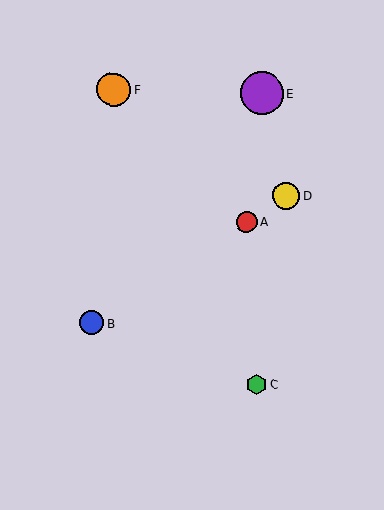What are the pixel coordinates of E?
Object E is at (262, 93).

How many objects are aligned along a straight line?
3 objects (A, B, D) are aligned along a straight line.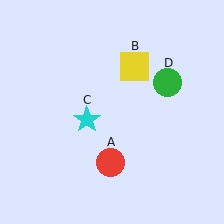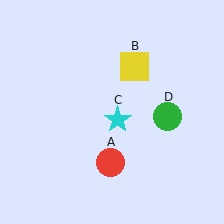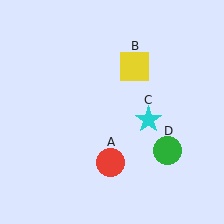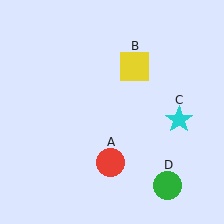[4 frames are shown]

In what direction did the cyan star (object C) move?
The cyan star (object C) moved right.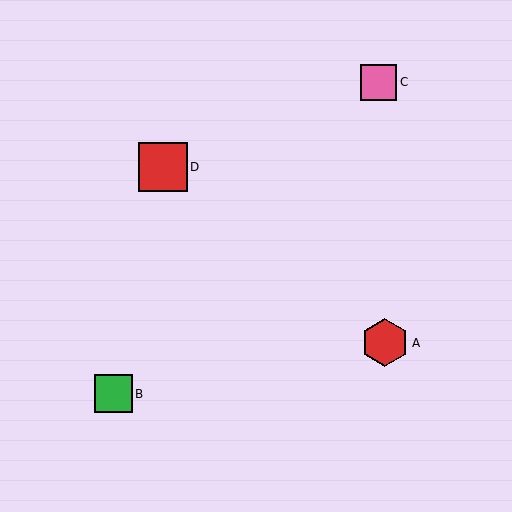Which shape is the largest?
The red square (labeled D) is the largest.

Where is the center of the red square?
The center of the red square is at (163, 167).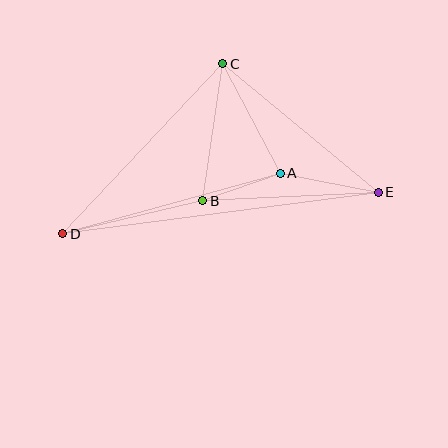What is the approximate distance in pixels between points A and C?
The distance between A and C is approximately 124 pixels.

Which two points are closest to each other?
Points A and B are closest to each other.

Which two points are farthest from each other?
Points D and E are farthest from each other.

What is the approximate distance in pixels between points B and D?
The distance between B and D is approximately 144 pixels.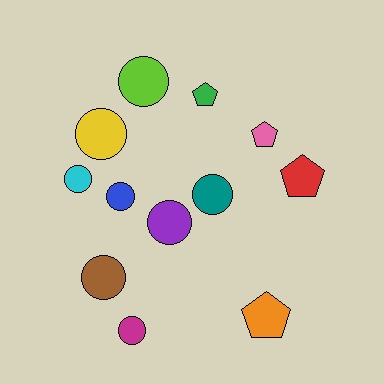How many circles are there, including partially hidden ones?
There are 8 circles.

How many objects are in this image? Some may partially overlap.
There are 12 objects.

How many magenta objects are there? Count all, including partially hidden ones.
There is 1 magenta object.